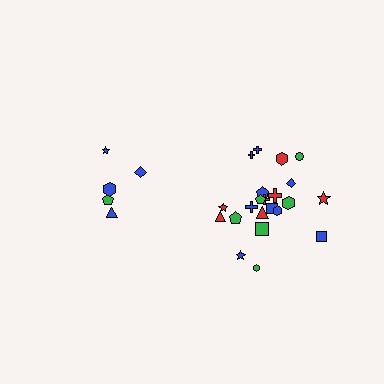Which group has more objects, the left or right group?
The right group.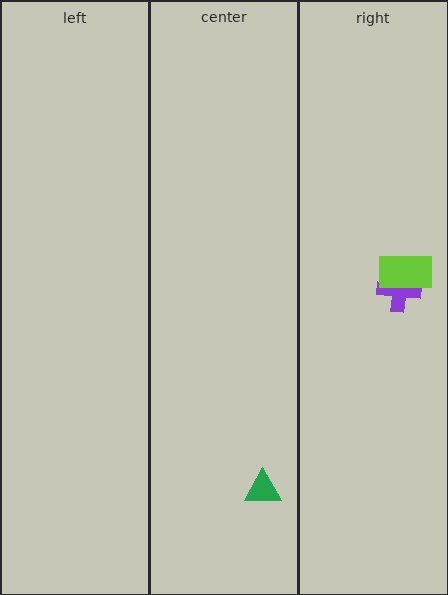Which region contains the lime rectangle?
The right region.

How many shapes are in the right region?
2.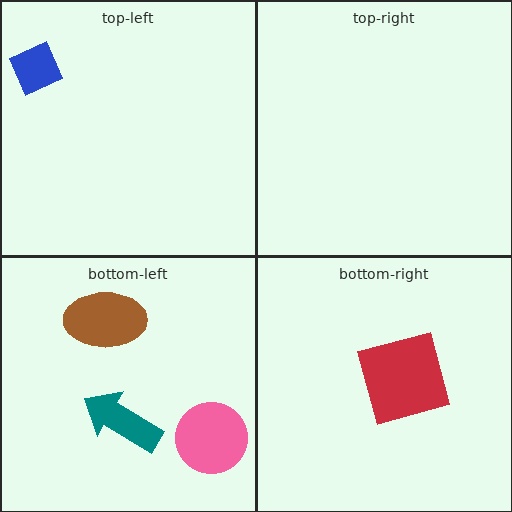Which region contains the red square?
The bottom-right region.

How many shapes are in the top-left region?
1.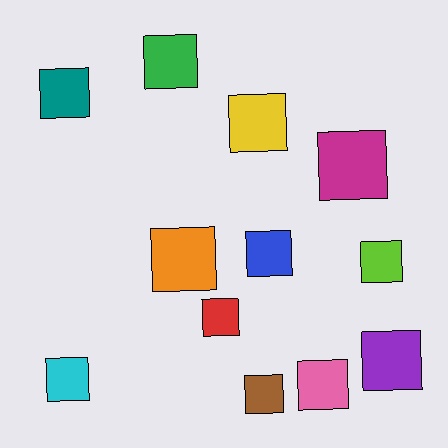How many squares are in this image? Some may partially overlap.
There are 12 squares.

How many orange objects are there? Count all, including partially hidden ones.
There is 1 orange object.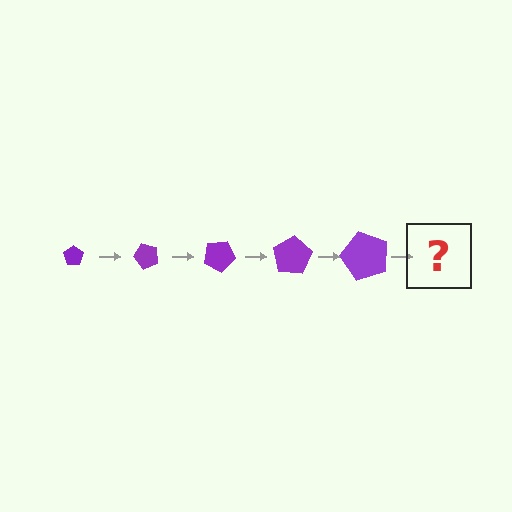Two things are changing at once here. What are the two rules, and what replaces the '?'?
The two rules are that the pentagon grows larger each step and it rotates 50 degrees each step. The '?' should be a pentagon, larger than the previous one and rotated 250 degrees from the start.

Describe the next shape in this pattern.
It should be a pentagon, larger than the previous one and rotated 250 degrees from the start.